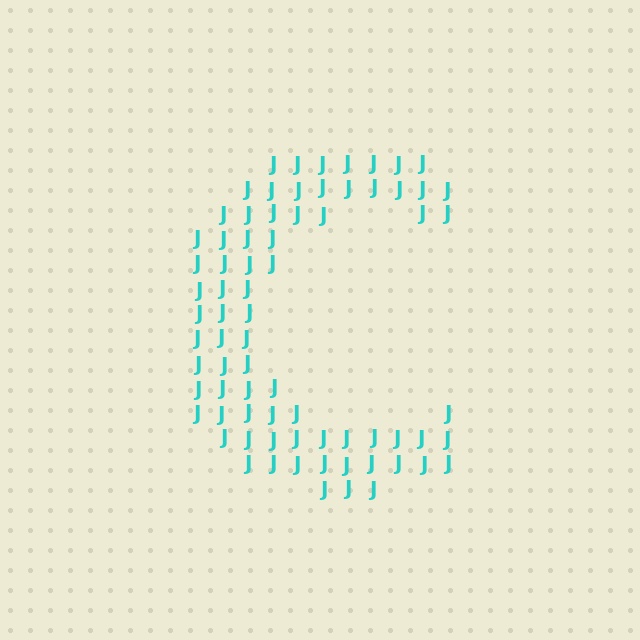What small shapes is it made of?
It is made of small letter J's.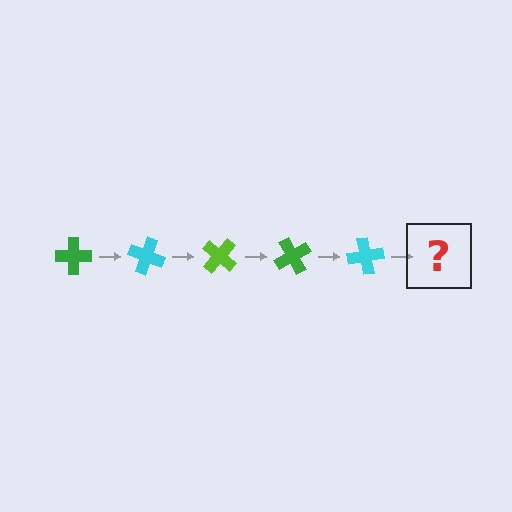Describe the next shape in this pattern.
It should be a lime cross, rotated 100 degrees from the start.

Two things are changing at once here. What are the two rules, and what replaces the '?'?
The two rules are that it rotates 20 degrees each step and the color cycles through green, cyan, and lime. The '?' should be a lime cross, rotated 100 degrees from the start.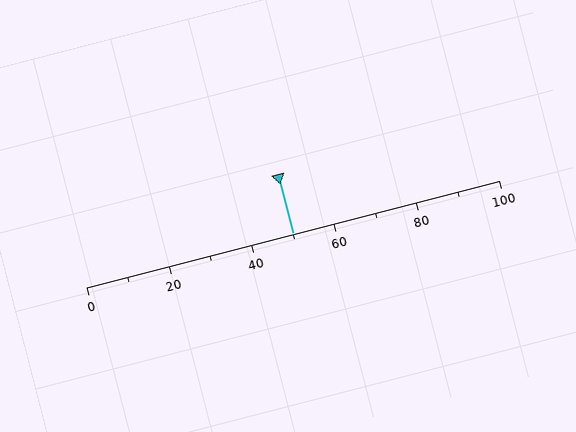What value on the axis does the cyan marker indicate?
The marker indicates approximately 50.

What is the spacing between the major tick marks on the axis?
The major ticks are spaced 20 apart.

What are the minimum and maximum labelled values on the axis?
The axis runs from 0 to 100.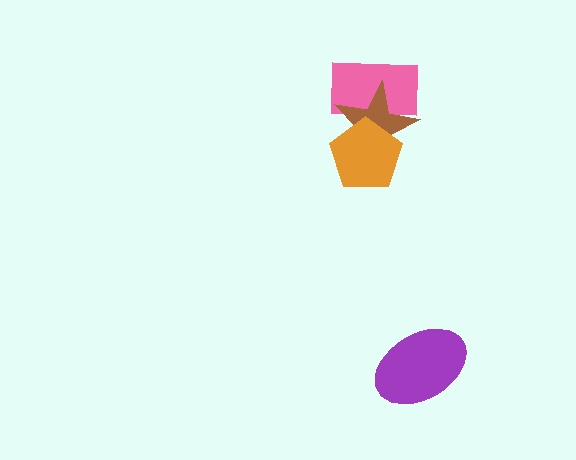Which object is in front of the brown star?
The orange pentagon is in front of the brown star.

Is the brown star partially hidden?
Yes, it is partially covered by another shape.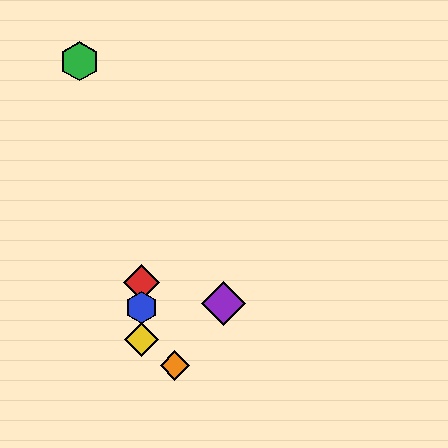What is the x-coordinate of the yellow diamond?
The yellow diamond is at x≈142.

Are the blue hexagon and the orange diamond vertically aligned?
No, the blue hexagon is at x≈142 and the orange diamond is at x≈175.